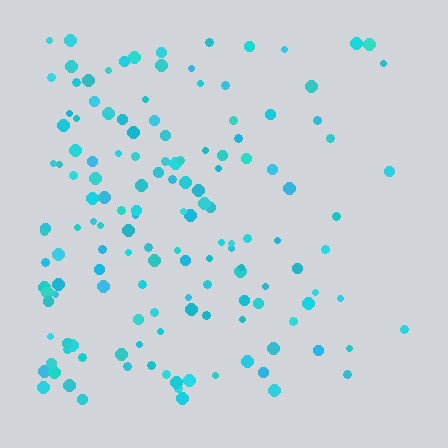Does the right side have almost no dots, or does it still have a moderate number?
Still a moderate number, just noticeably fewer than the left.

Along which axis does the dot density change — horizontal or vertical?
Horizontal.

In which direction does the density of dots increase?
From right to left, with the left side densest.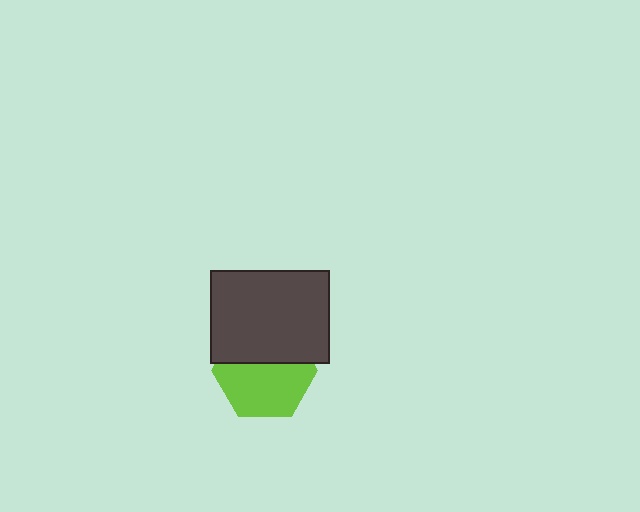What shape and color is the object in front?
The object in front is a dark gray rectangle.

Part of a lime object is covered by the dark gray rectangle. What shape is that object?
It is a hexagon.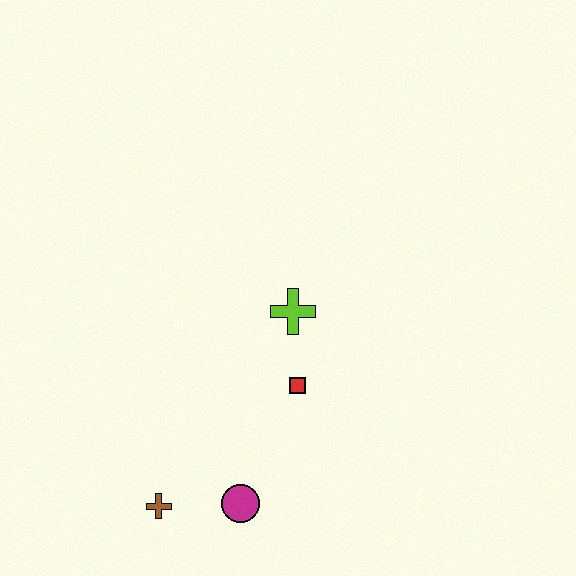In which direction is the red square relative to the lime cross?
The red square is below the lime cross.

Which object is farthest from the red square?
The brown cross is farthest from the red square.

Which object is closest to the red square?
The lime cross is closest to the red square.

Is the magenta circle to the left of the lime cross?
Yes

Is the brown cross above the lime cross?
No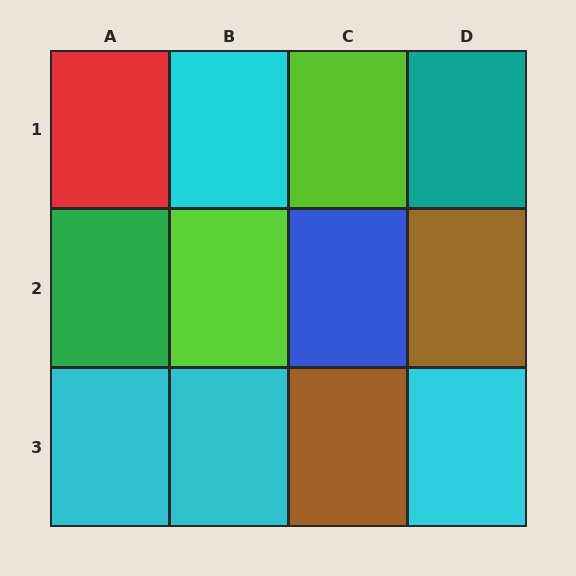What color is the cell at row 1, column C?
Lime.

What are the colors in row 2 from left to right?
Green, lime, blue, brown.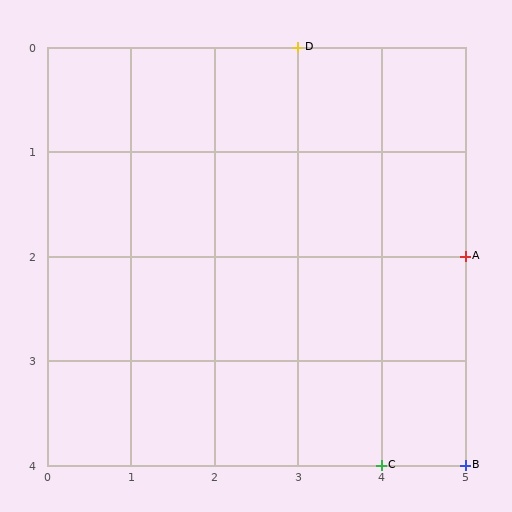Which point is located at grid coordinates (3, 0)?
Point D is at (3, 0).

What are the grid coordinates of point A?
Point A is at grid coordinates (5, 2).